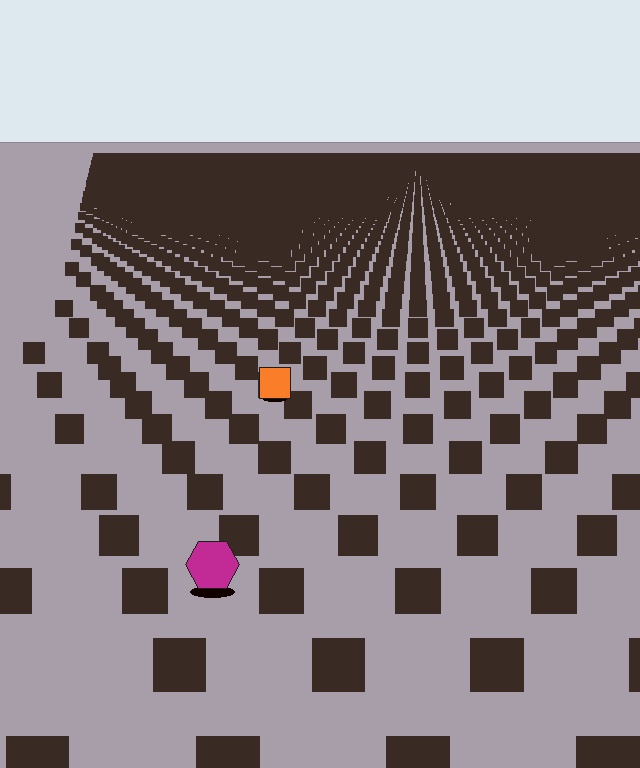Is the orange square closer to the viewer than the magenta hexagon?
No. The magenta hexagon is closer — you can tell from the texture gradient: the ground texture is coarser near it.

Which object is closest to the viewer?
The magenta hexagon is closest. The texture marks near it are larger and more spread out.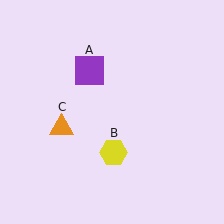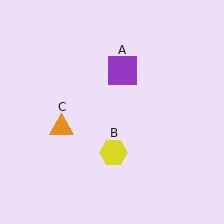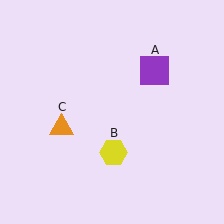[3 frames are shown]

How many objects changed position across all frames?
1 object changed position: purple square (object A).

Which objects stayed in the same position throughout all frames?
Yellow hexagon (object B) and orange triangle (object C) remained stationary.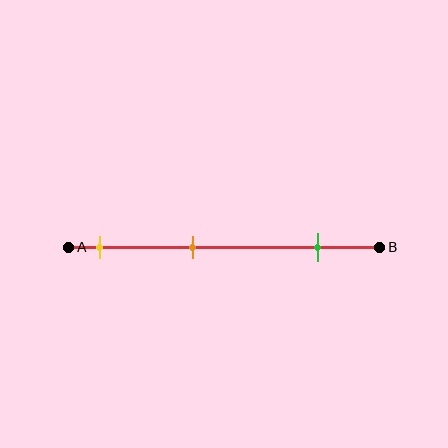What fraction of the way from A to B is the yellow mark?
The yellow mark is approximately 10% (0.1) of the way from A to B.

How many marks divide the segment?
There are 3 marks dividing the segment.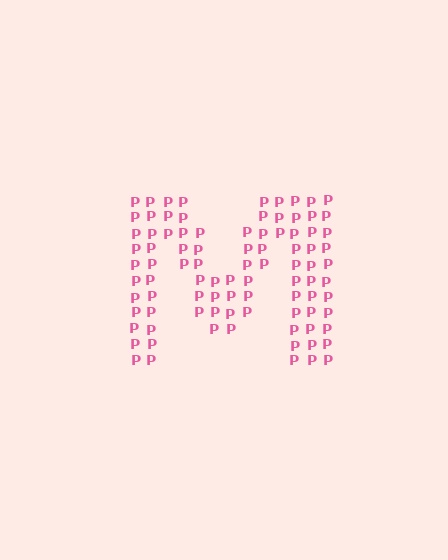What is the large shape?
The large shape is the letter M.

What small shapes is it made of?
It is made of small letter P's.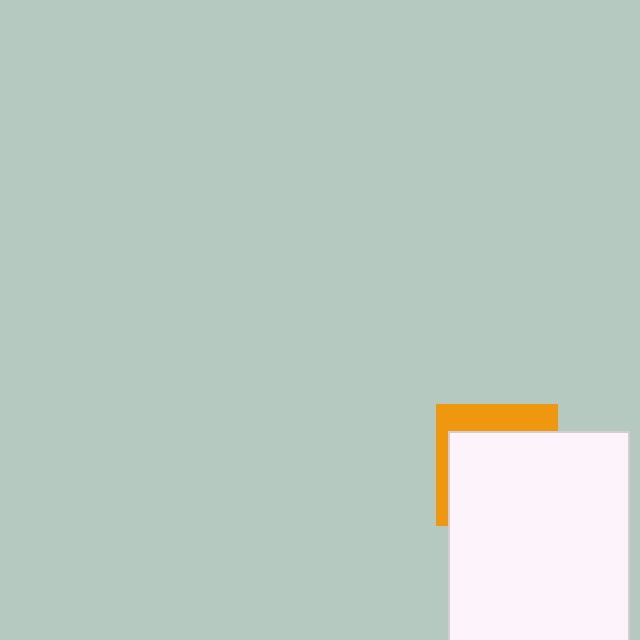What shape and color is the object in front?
The object in front is a white rectangle.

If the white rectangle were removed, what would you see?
You would see the complete orange square.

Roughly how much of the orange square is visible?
A small part of it is visible (roughly 31%).